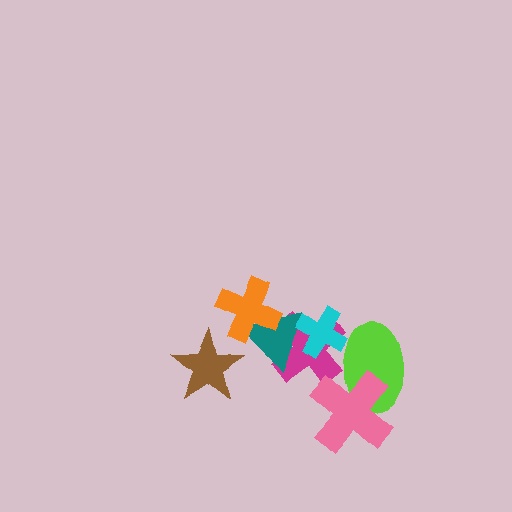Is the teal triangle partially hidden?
Yes, it is partially covered by another shape.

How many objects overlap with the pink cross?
1 object overlaps with the pink cross.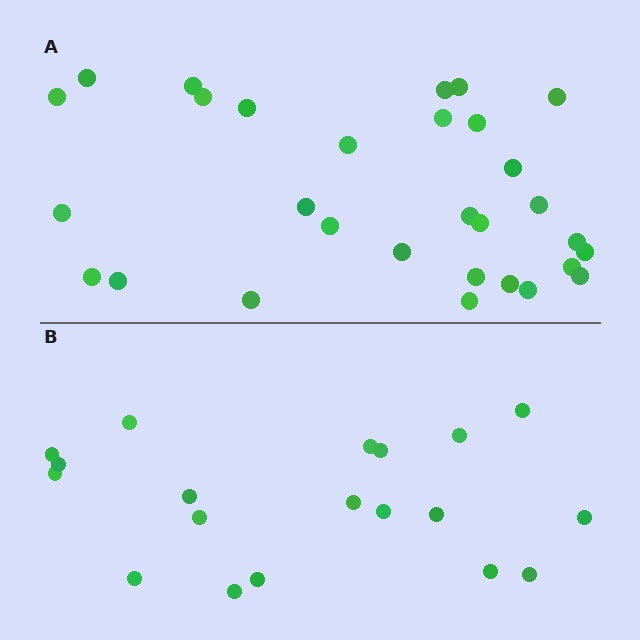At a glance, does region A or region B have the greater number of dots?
Region A (the top region) has more dots.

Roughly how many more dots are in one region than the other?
Region A has roughly 12 or so more dots than region B.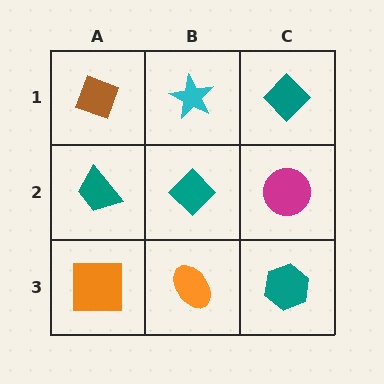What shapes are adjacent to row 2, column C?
A teal diamond (row 1, column C), a teal hexagon (row 3, column C), a teal diamond (row 2, column B).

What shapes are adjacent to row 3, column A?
A teal trapezoid (row 2, column A), an orange ellipse (row 3, column B).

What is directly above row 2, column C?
A teal diamond.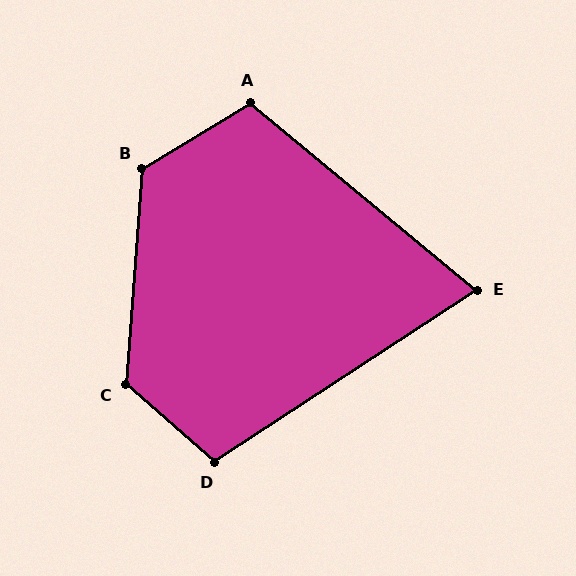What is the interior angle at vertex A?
Approximately 109 degrees (obtuse).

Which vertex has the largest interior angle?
C, at approximately 127 degrees.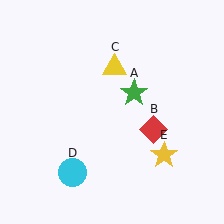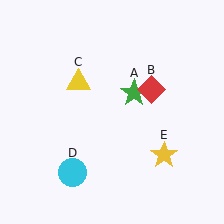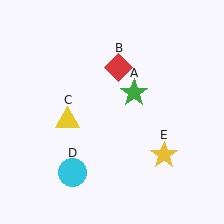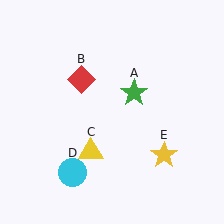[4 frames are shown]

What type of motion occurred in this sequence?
The red diamond (object B), yellow triangle (object C) rotated counterclockwise around the center of the scene.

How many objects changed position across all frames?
2 objects changed position: red diamond (object B), yellow triangle (object C).